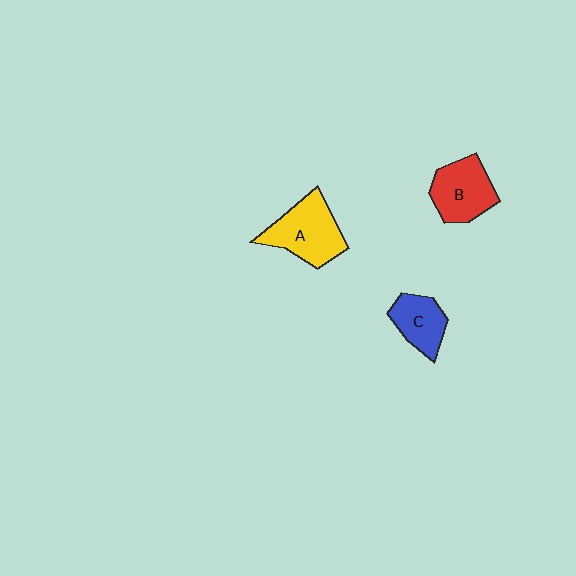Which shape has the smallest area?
Shape C (blue).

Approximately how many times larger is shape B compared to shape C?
Approximately 1.3 times.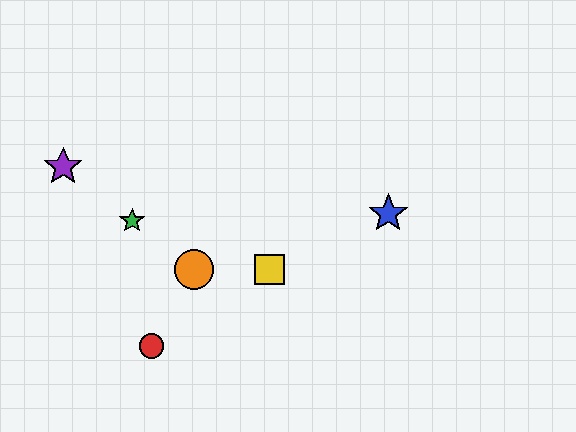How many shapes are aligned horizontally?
2 shapes (the yellow square, the orange circle) are aligned horizontally.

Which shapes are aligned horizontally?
The yellow square, the orange circle are aligned horizontally.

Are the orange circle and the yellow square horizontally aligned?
Yes, both are at y≈270.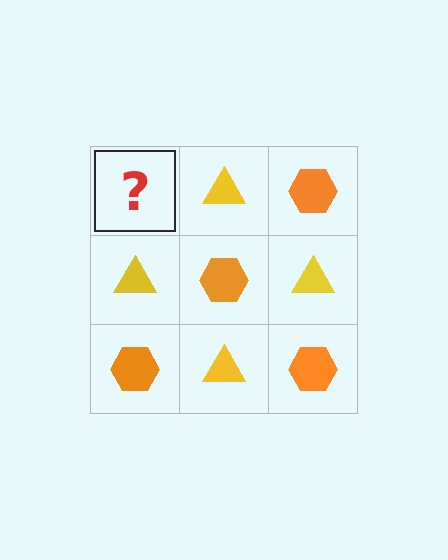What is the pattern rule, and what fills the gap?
The rule is that it alternates orange hexagon and yellow triangle in a checkerboard pattern. The gap should be filled with an orange hexagon.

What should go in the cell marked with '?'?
The missing cell should contain an orange hexagon.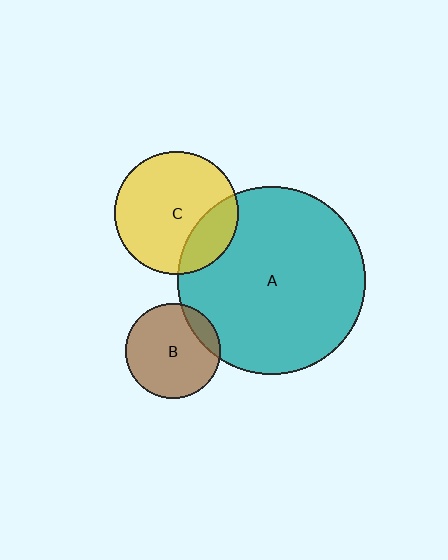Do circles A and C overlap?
Yes.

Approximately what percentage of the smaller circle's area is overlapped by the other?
Approximately 20%.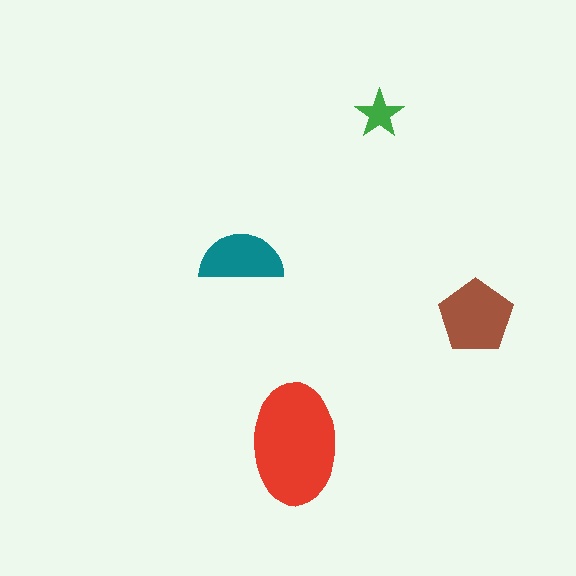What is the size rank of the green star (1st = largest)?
4th.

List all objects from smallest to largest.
The green star, the teal semicircle, the brown pentagon, the red ellipse.